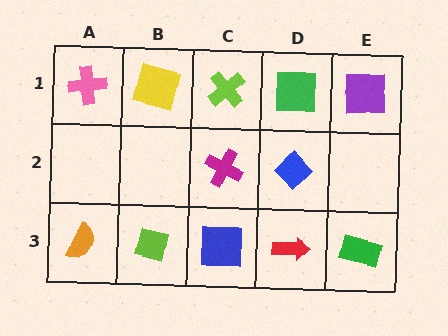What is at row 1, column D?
A green square.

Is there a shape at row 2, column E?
No, that cell is empty.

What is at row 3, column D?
A red arrow.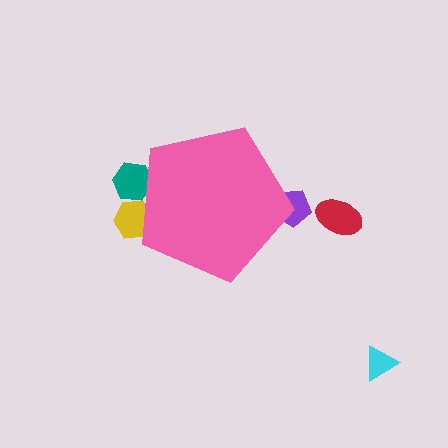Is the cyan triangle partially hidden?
No, the cyan triangle is fully visible.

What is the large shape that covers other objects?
A pink pentagon.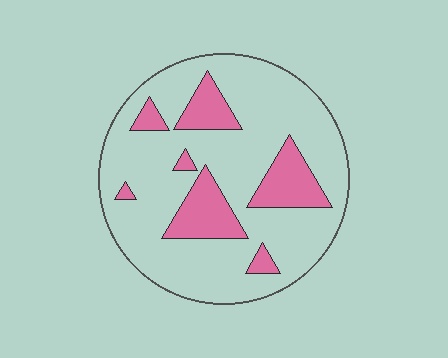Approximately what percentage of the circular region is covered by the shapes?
Approximately 20%.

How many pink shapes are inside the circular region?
7.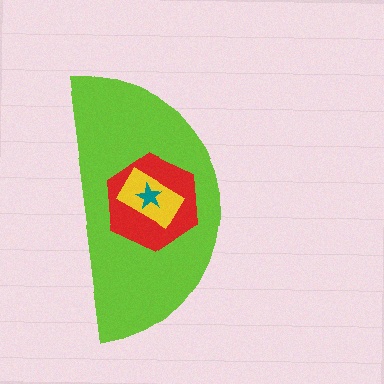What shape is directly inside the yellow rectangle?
The teal star.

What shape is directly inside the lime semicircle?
The red hexagon.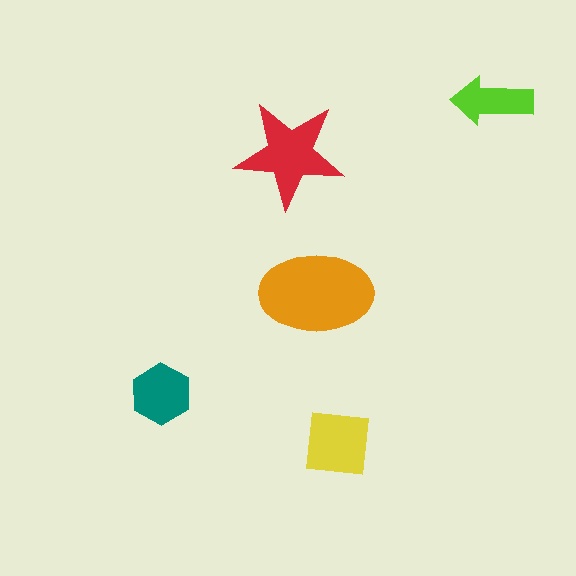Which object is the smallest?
The lime arrow.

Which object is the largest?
The orange ellipse.